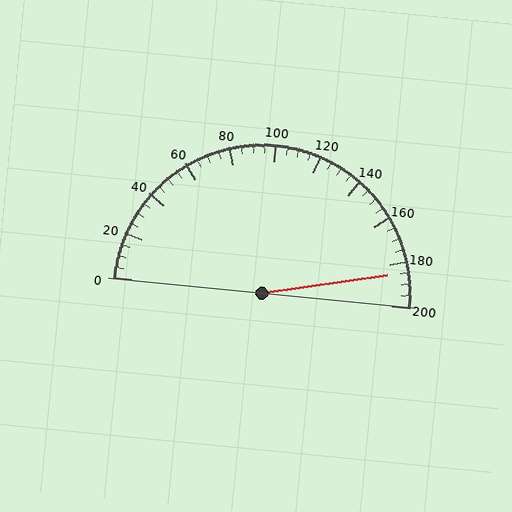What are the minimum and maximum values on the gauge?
The gauge ranges from 0 to 200.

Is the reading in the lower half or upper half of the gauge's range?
The reading is in the upper half of the range (0 to 200).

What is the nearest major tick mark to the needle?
The nearest major tick mark is 180.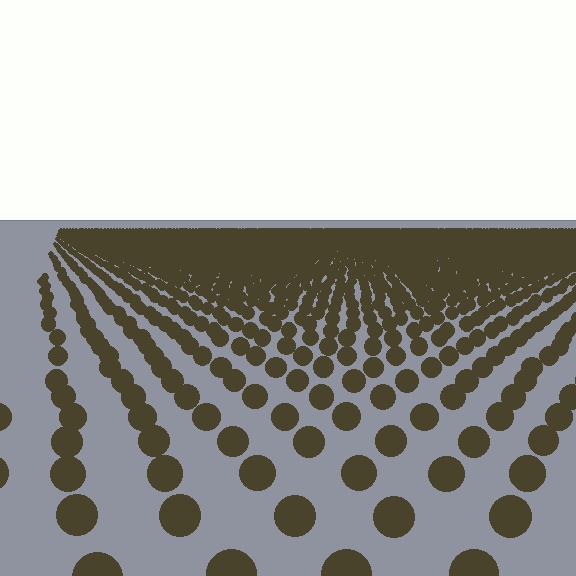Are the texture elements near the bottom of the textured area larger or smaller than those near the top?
Larger. Near the bottom, elements are closer to the viewer and appear at a bigger on-screen size.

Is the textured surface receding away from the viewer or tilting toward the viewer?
The surface is receding away from the viewer. Texture elements get smaller and denser toward the top.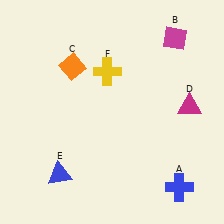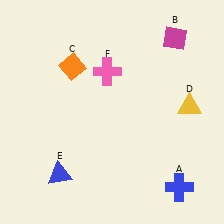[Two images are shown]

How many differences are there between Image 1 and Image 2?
There are 2 differences between the two images.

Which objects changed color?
D changed from magenta to yellow. F changed from yellow to pink.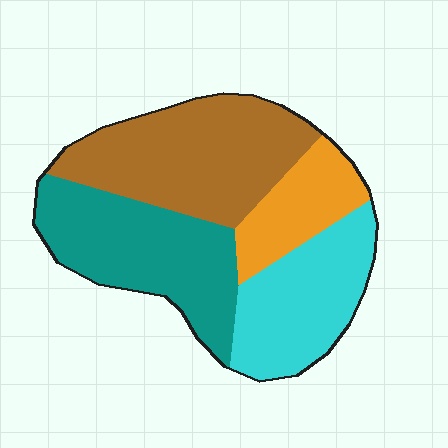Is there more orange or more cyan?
Cyan.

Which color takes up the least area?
Orange, at roughly 15%.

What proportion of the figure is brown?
Brown takes up about one third (1/3) of the figure.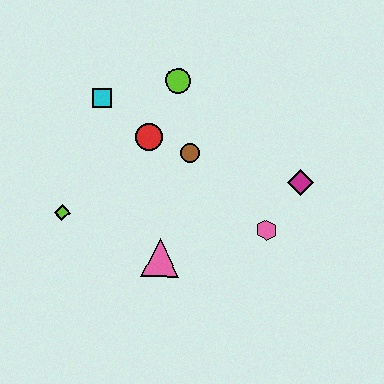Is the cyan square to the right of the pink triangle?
No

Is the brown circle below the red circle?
Yes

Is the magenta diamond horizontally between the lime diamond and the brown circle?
No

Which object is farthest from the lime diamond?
The magenta diamond is farthest from the lime diamond.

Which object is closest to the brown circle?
The red circle is closest to the brown circle.